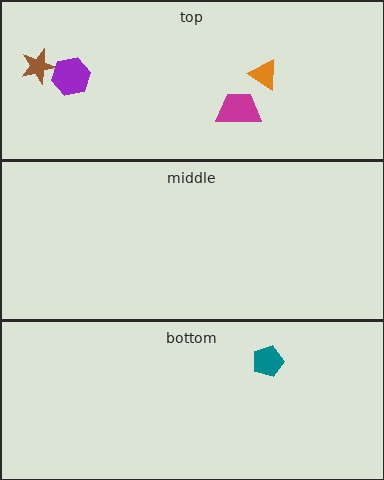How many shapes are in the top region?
4.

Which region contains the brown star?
The top region.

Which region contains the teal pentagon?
The bottom region.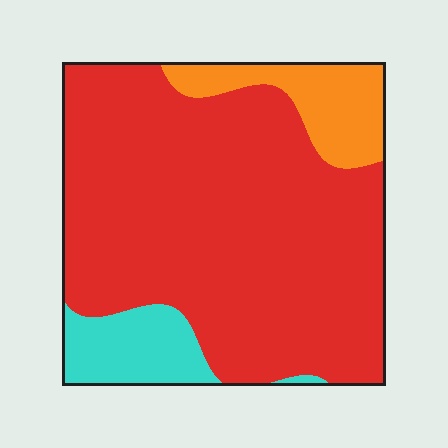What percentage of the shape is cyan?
Cyan covers 11% of the shape.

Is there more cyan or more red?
Red.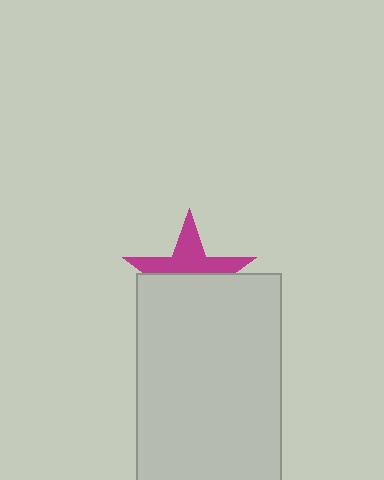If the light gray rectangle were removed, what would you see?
You would see the complete magenta star.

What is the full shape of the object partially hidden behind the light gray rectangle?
The partially hidden object is a magenta star.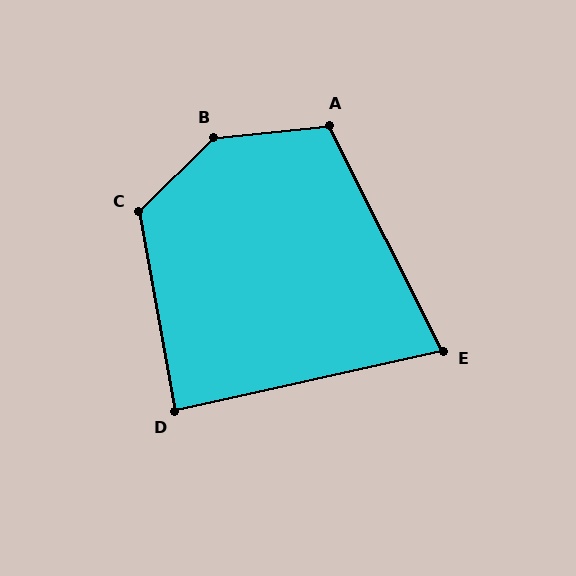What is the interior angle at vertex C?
Approximately 124 degrees (obtuse).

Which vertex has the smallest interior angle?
E, at approximately 76 degrees.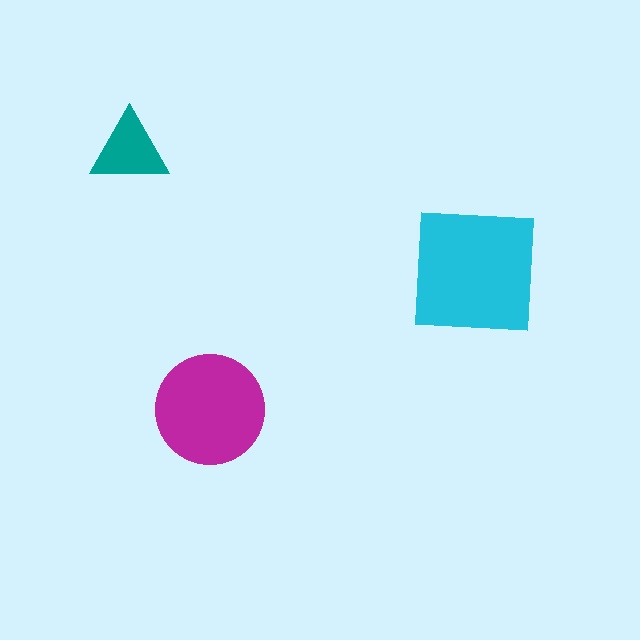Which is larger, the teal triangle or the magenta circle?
The magenta circle.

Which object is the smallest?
The teal triangle.